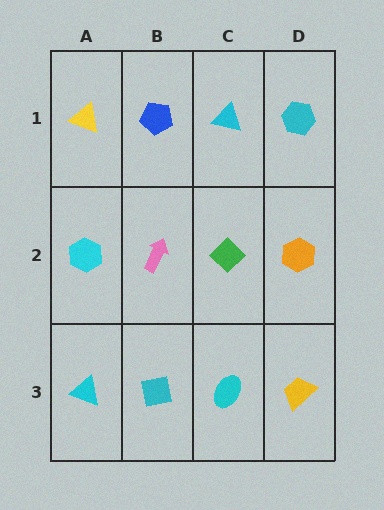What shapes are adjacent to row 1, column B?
A pink arrow (row 2, column B), a yellow triangle (row 1, column A), a cyan triangle (row 1, column C).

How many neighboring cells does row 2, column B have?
4.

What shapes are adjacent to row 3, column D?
An orange hexagon (row 2, column D), a cyan ellipse (row 3, column C).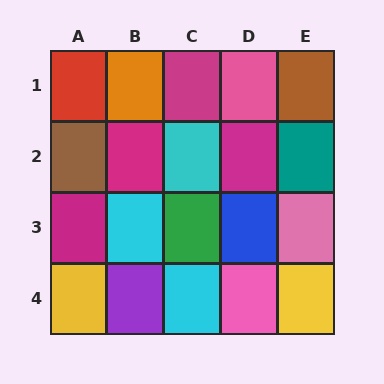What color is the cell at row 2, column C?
Cyan.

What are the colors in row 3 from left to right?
Magenta, cyan, green, blue, pink.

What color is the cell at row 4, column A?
Yellow.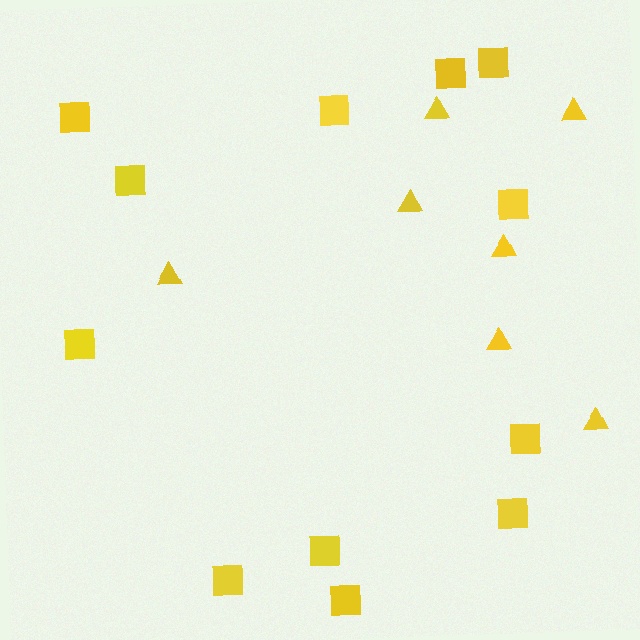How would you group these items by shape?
There are 2 groups: one group of triangles (7) and one group of squares (12).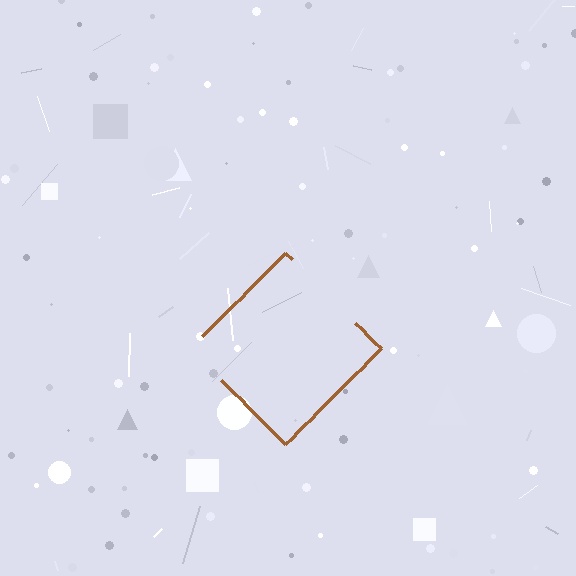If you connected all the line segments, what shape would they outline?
They would outline a diamond.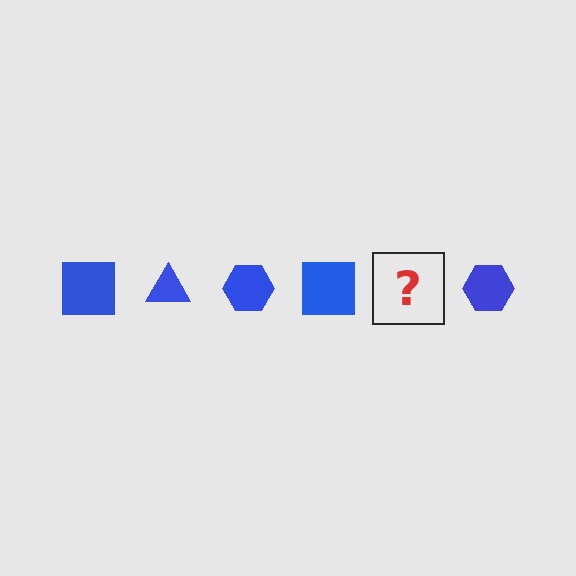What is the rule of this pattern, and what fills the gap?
The rule is that the pattern cycles through square, triangle, hexagon shapes in blue. The gap should be filled with a blue triangle.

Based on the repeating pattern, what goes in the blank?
The blank should be a blue triangle.